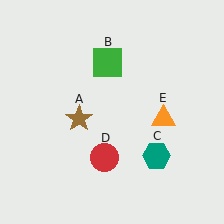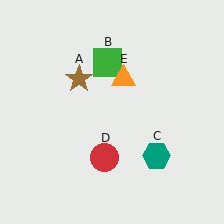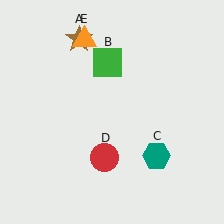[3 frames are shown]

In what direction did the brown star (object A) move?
The brown star (object A) moved up.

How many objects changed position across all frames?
2 objects changed position: brown star (object A), orange triangle (object E).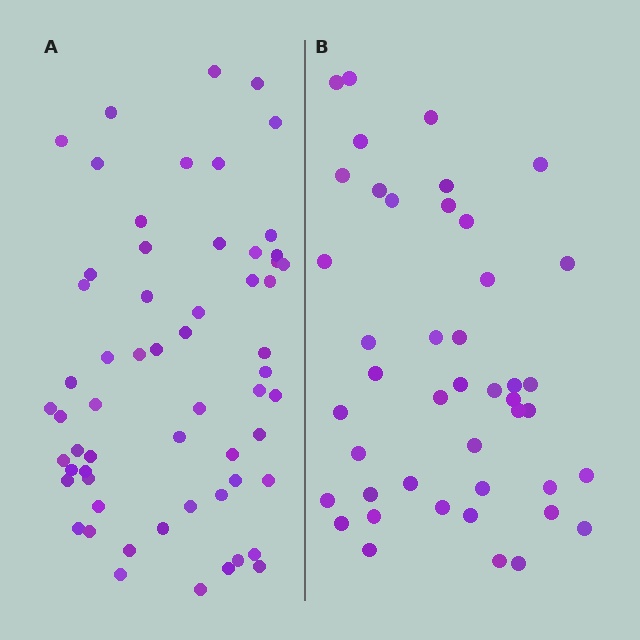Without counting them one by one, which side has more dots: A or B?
Region A (the left region) has more dots.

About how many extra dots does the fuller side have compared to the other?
Region A has approximately 15 more dots than region B.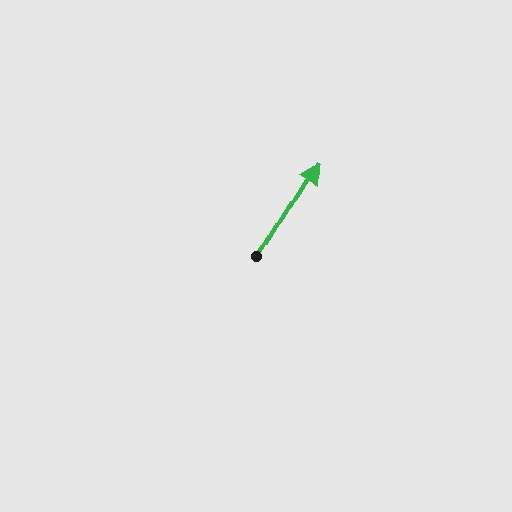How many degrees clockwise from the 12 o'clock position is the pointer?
Approximately 32 degrees.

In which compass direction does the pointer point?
Northeast.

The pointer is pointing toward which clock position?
Roughly 1 o'clock.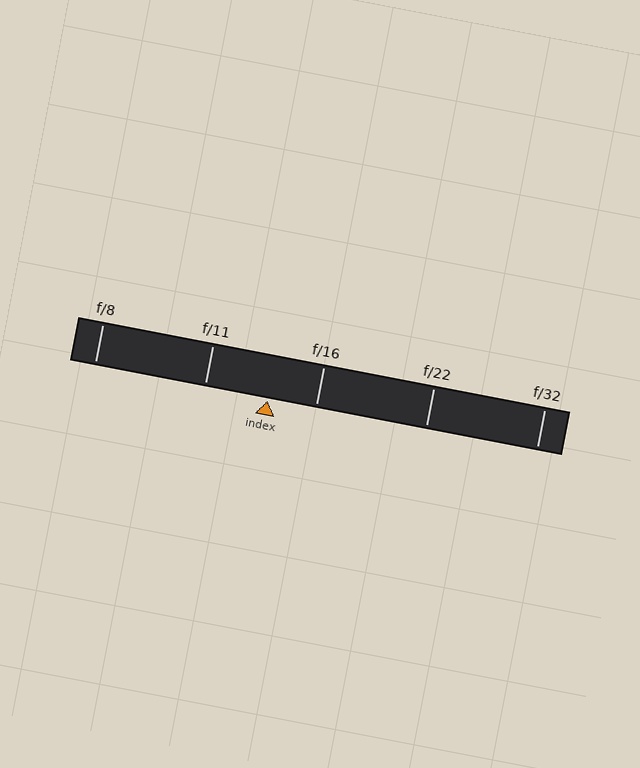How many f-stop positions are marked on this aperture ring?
There are 5 f-stop positions marked.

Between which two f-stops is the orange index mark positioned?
The index mark is between f/11 and f/16.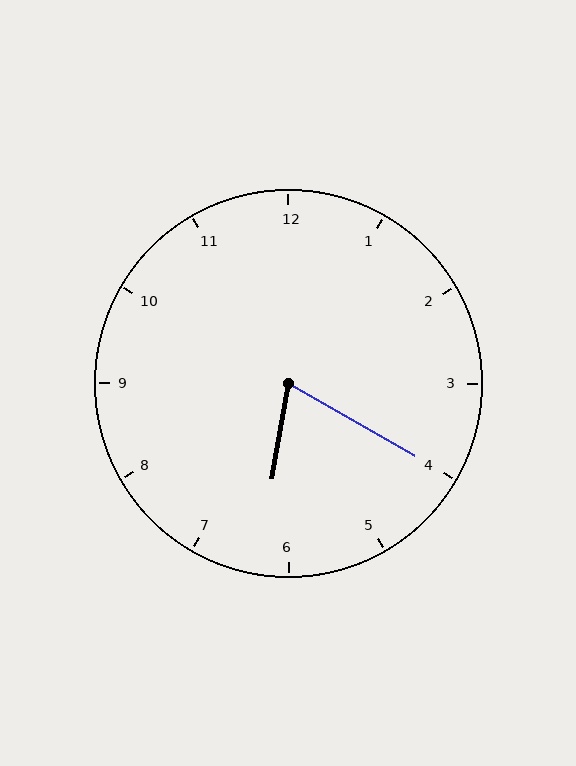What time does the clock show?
6:20.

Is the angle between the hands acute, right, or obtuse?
It is acute.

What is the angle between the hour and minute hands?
Approximately 70 degrees.